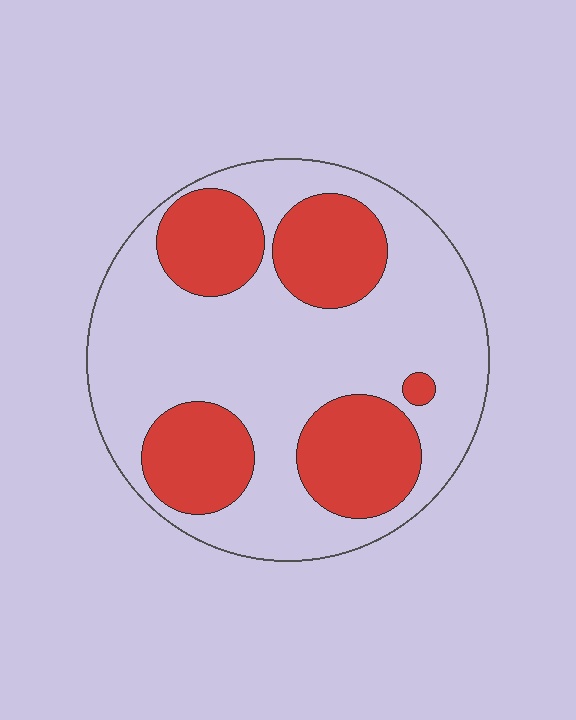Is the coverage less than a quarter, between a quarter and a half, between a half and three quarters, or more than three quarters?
Between a quarter and a half.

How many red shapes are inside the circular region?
5.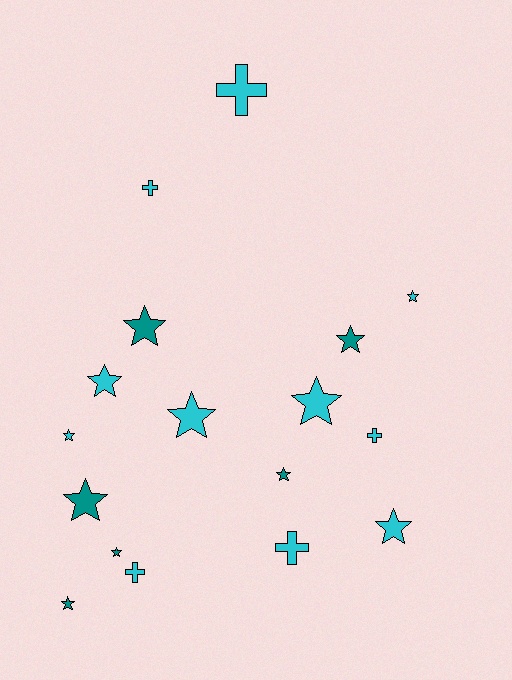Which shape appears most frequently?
Star, with 12 objects.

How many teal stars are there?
There are 6 teal stars.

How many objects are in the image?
There are 17 objects.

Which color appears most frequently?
Cyan, with 11 objects.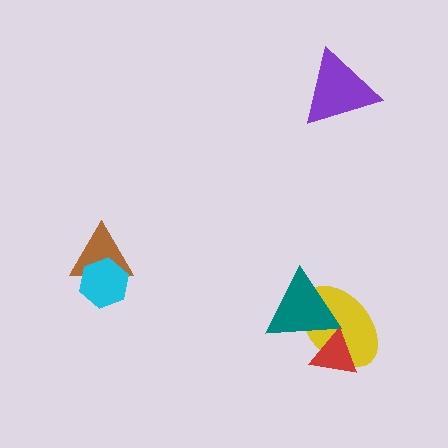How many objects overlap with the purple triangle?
0 objects overlap with the purple triangle.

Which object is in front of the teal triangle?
The red triangle is in front of the teal triangle.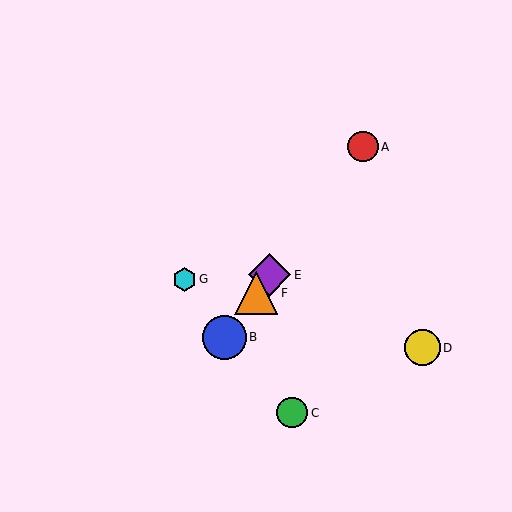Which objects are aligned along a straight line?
Objects A, B, E, F are aligned along a straight line.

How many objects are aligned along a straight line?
4 objects (A, B, E, F) are aligned along a straight line.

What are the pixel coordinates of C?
Object C is at (292, 413).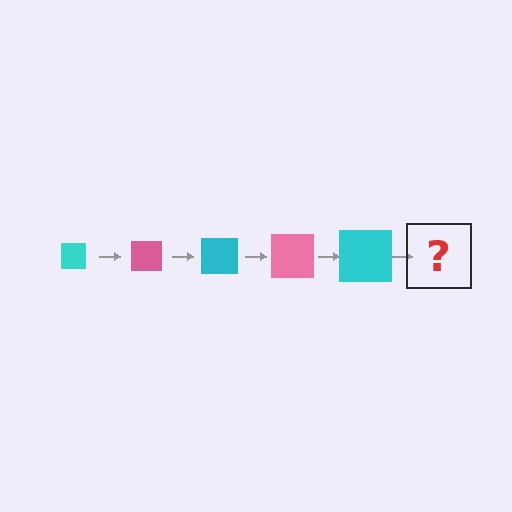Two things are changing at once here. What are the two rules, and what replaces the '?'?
The two rules are that the square grows larger each step and the color cycles through cyan and pink. The '?' should be a pink square, larger than the previous one.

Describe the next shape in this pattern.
It should be a pink square, larger than the previous one.